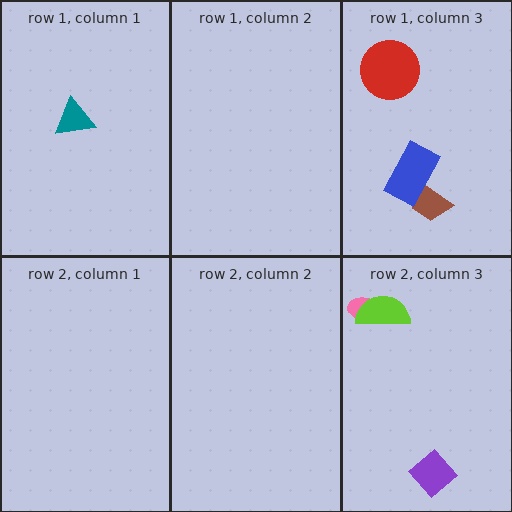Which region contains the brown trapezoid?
The row 1, column 3 region.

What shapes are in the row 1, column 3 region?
The brown trapezoid, the red circle, the blue rectangle.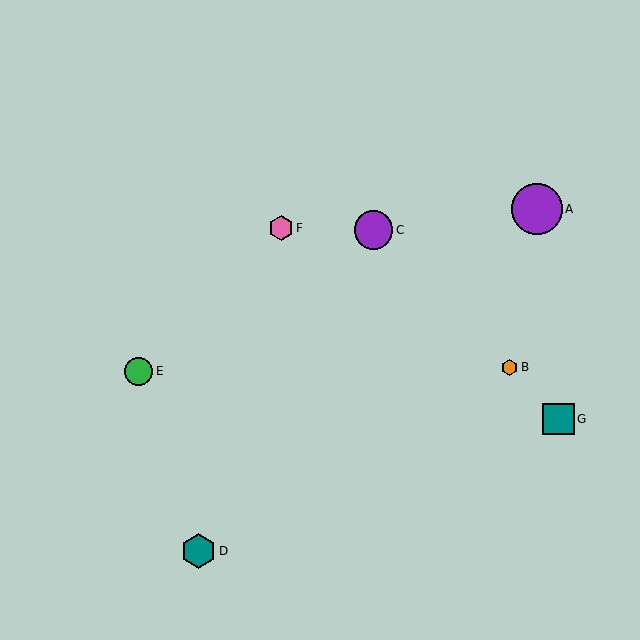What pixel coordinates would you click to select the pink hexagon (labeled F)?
Click at (281, 228) to select the pink hexagon F.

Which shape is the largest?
The purple circle (labeled A) is the largest.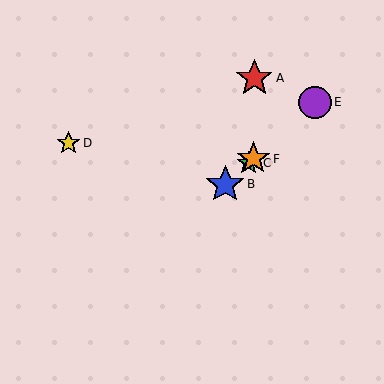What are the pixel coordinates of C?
Object C is at (248, 163).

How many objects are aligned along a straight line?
4 objects (B, C, E, F) are aligned along a straight line.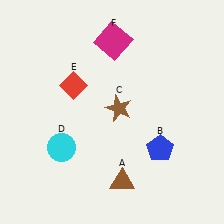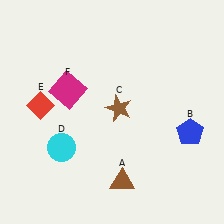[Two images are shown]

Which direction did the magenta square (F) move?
The magenta square (F) moved down.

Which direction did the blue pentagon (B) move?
The blue pentagon (B) moved right.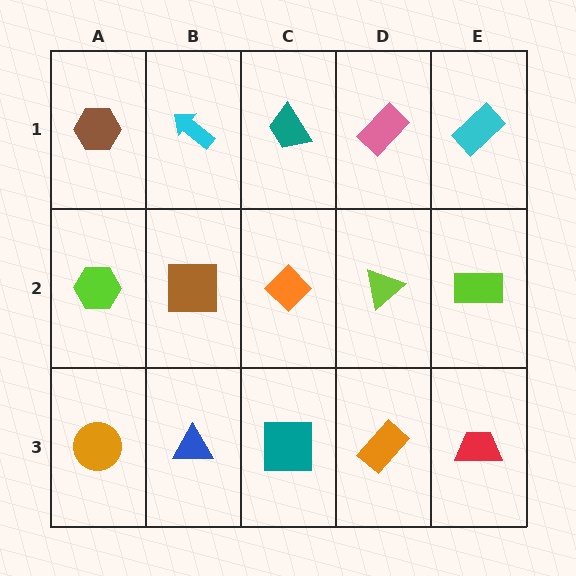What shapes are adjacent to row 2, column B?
A cyan arrow (row 1, column B), a blue triangle (row 3, column B), a lime hexagon (row 2, column A), an orange diamond (row 2, column C).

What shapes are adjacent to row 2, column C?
A teal trapezoid (row 1, column C), a teal square (row 3, column C), a brown square (row 2, column B), a lime triangle (row 2, column D).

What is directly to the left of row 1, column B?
A brown hexagon.